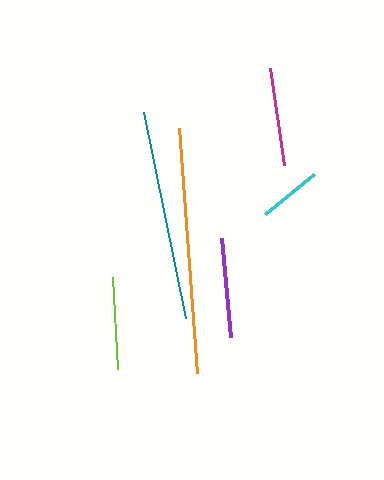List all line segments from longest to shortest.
From longest to shortest: orange, teal, purple, magenta, lime, cyan.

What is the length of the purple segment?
The purple segment is approximately 99 pixels long.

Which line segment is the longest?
The orange line is the longest at approximately 245 pixels.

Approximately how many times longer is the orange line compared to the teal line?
The orange line is approximately 1.2 times the length of the teal line.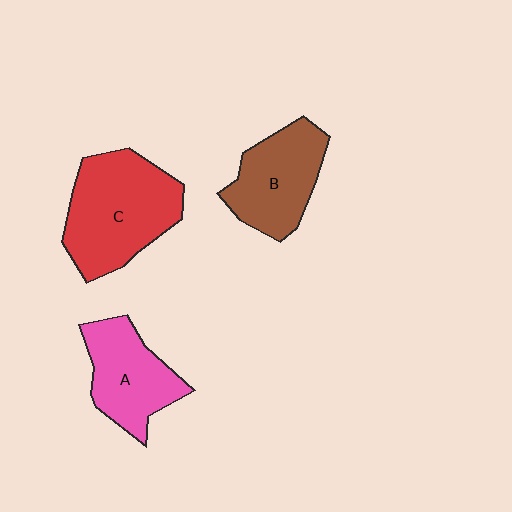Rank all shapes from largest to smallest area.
From largest to smallest: C (red), B (brown), A (pink).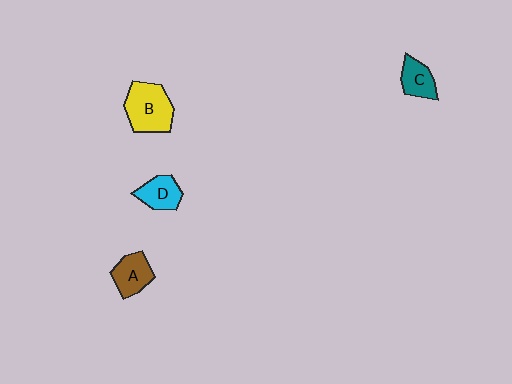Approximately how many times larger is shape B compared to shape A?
Approximately 1.5 times.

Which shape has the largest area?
Shape B (yellow).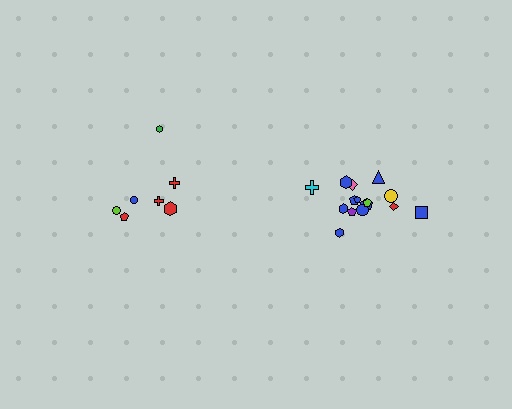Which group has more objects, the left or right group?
The right group.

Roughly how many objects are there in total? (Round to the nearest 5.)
Roughly 20 objects in total.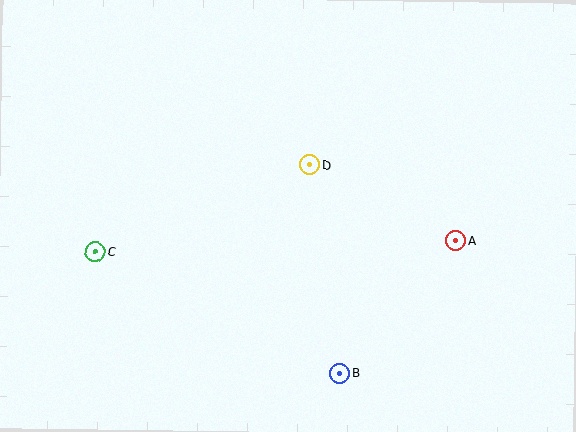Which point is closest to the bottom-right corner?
Point A is closest to the bottom-right corner.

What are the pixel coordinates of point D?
Point D is at (309, 165).